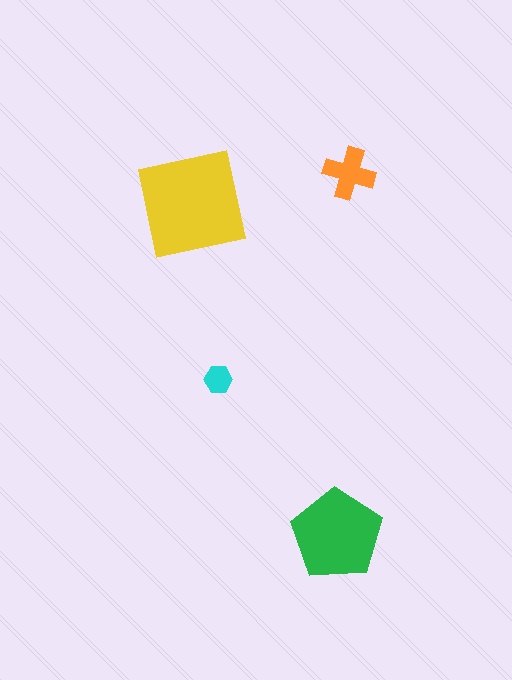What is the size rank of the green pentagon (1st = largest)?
2nd.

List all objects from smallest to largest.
The cyan hexagon, the orange cross, the green pentagon, the yellow square.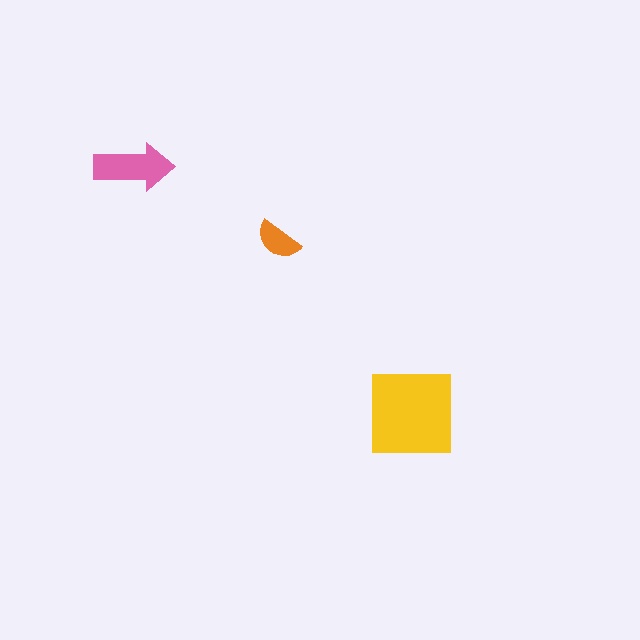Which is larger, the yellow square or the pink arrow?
The yellow square.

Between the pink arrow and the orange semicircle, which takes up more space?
The pink arrow.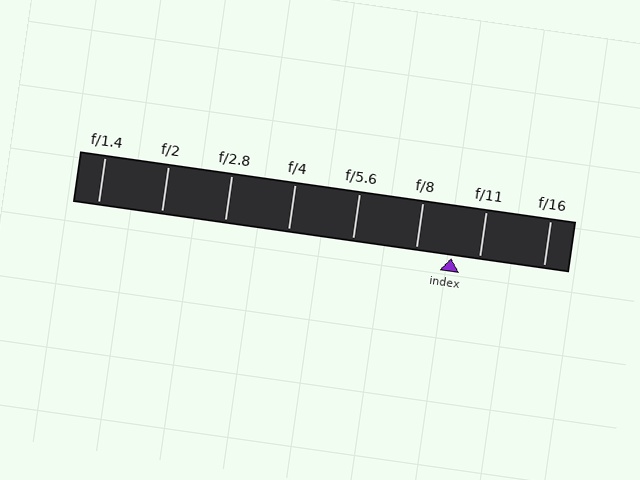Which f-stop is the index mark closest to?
The index mark is closest to f/11.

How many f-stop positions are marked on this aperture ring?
There are 8 f-stop positions marked.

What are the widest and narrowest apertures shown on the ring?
The widest aperture shown is f/1.4 and the narrowest is f/16.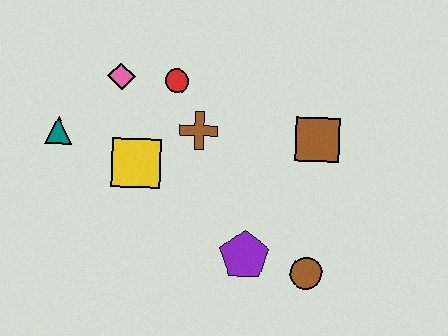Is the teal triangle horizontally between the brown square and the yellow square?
No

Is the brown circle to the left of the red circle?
No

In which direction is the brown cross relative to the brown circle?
The brown cross is above the brown circle.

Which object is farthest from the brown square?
The teal triangle is farthest from the brown square.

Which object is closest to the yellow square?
The brown cross is closest to the yellow square.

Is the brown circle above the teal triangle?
No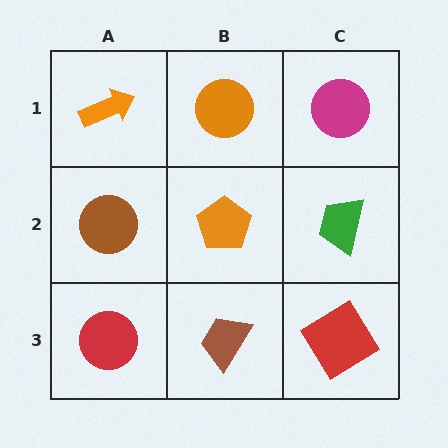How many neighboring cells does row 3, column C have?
2.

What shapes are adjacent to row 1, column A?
A brown circle (row 2, column A), an orange circle (row 1, column B).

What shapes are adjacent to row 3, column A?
A brown circle (row 2, column A), a brown trapezoid (row 3, column B).